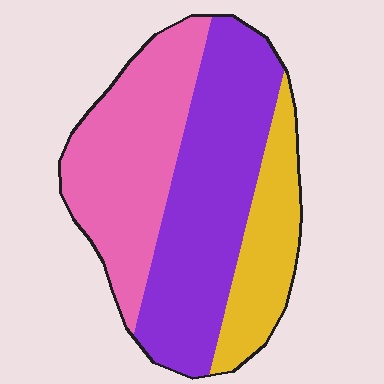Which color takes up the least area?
Yellow, at roughly 20%.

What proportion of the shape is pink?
Pink takes up between a quarter and a half of the shape.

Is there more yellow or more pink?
Pink.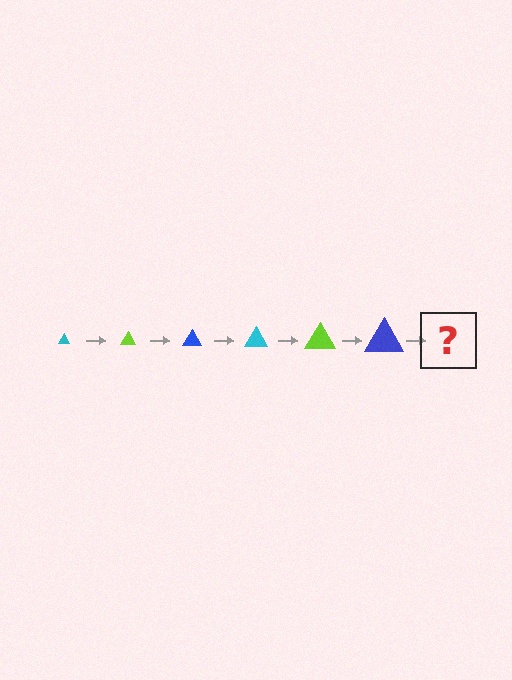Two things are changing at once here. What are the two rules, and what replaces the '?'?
The two rules are that the triangle grows larger each step and the color cycles through cyan, lime, and blue. The '?' should be a cyan triangle, larger than the previous one.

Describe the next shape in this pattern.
It should be a cyan triangle, larger than the previous one.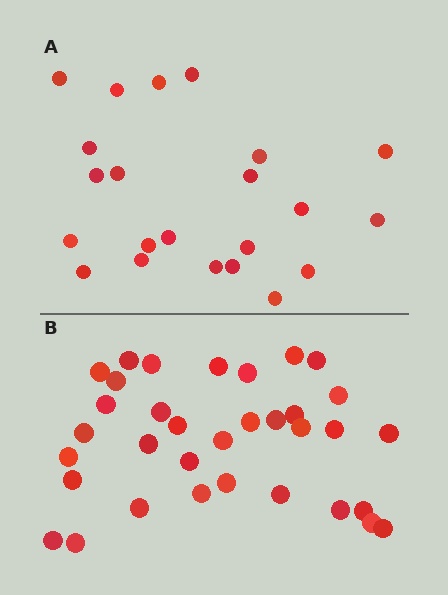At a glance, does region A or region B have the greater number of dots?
Region B (the bottom region) has more dots.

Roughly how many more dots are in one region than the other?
Region B has roughly 12 or so more dots than region A.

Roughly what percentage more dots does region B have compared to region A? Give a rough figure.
About 55% more.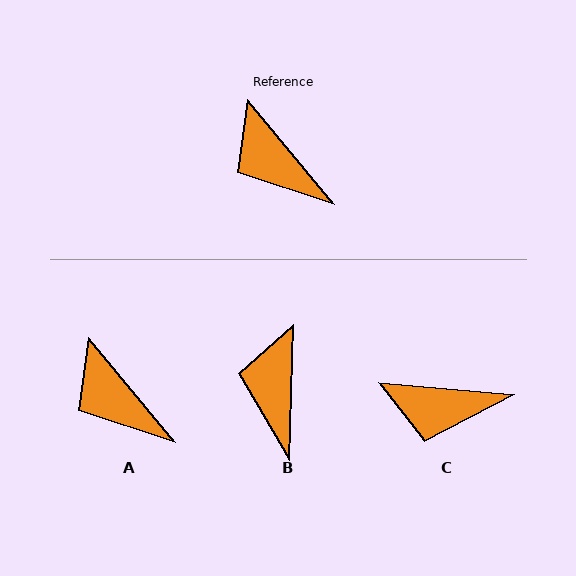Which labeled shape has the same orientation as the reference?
A.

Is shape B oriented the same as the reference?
No, it is off by about 41 degrees.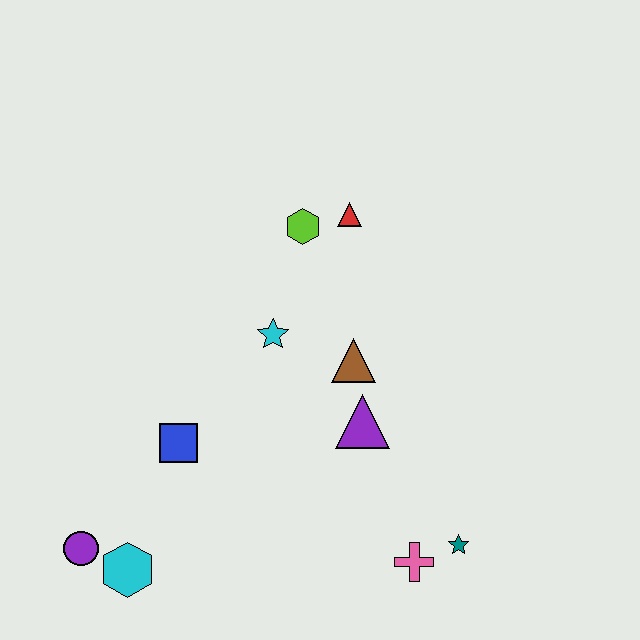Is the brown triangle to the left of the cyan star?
No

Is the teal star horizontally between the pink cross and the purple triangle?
No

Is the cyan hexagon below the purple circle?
Yes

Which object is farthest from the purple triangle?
The purple circle is farthest from the purple triangle.